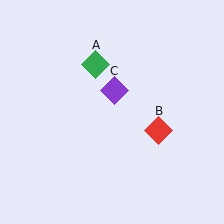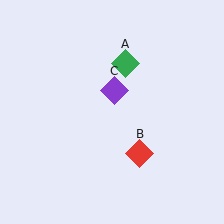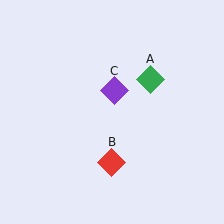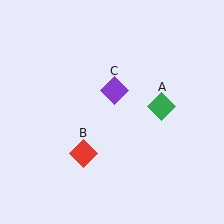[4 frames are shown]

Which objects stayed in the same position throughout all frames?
Purple diamond (object C) remained stationary.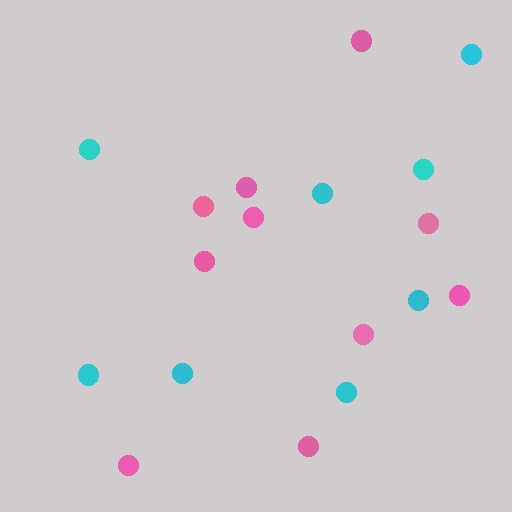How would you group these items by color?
There are 2 groups: one group of pink circles (10) and one group of cyan circles (8).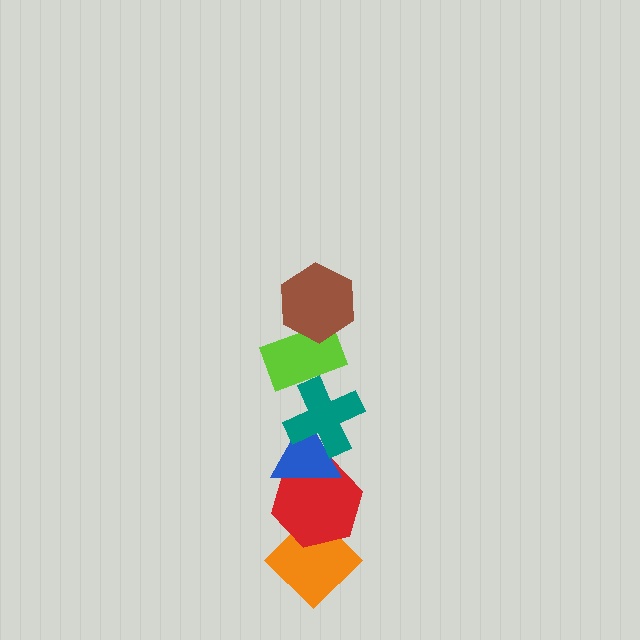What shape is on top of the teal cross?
The lime rectangle is on top of the teal cross.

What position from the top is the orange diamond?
The orange diamond is 6th from the top.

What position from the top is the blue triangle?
The blue triangle is 4th from the top.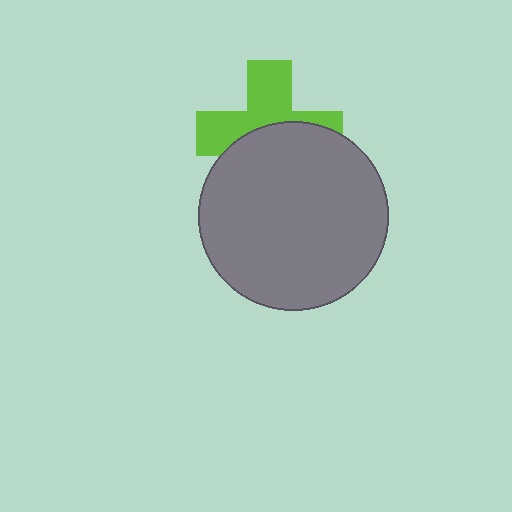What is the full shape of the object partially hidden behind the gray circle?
The partially hidden object is a lime cross.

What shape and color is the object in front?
The object in front is a gray circle.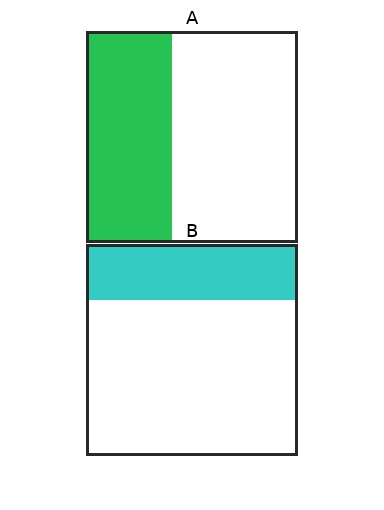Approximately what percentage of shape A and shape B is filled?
A is approximately 40% and B is approximately 25%.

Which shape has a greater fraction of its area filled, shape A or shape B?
Shape A.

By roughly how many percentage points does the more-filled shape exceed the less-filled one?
By roughly 15 percentage points (A over B).